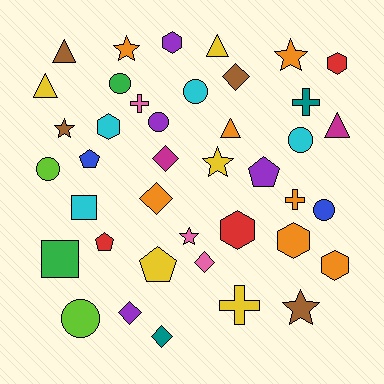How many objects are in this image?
There are 40 objects.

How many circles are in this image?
There are 7 circles.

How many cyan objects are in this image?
There are 4 cyan objects.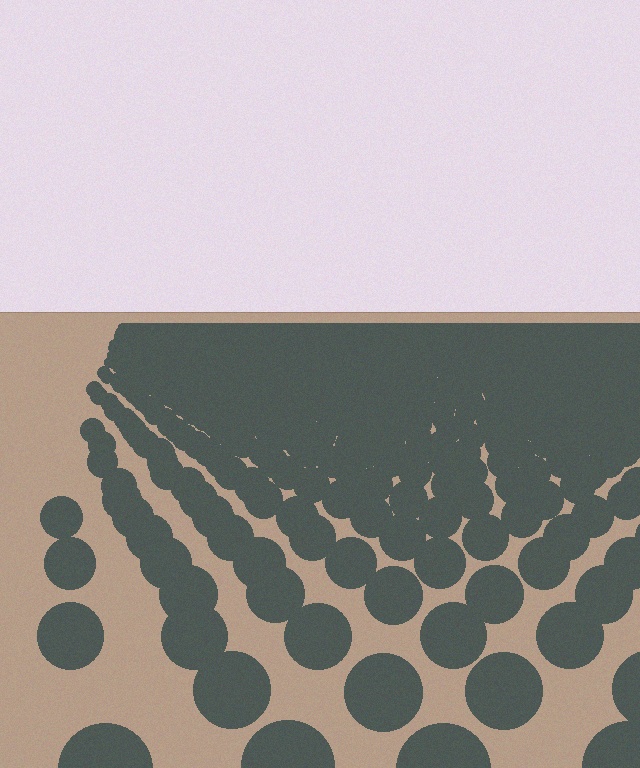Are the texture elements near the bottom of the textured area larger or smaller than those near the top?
Larger. Near the bottom, elements are closer to the viewer and appear at a bigger on-screen size.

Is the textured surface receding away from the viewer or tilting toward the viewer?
The surface is receding away from the viewer. Texture elements get smaller and denser toward the top.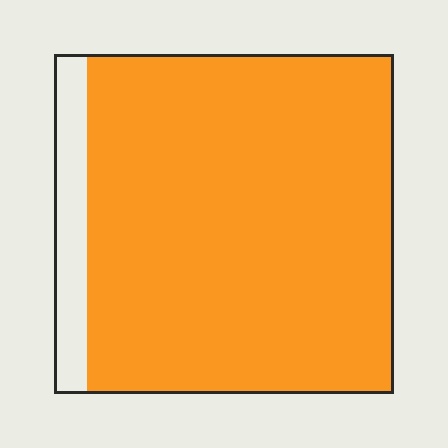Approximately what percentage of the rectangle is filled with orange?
Approximately 90%.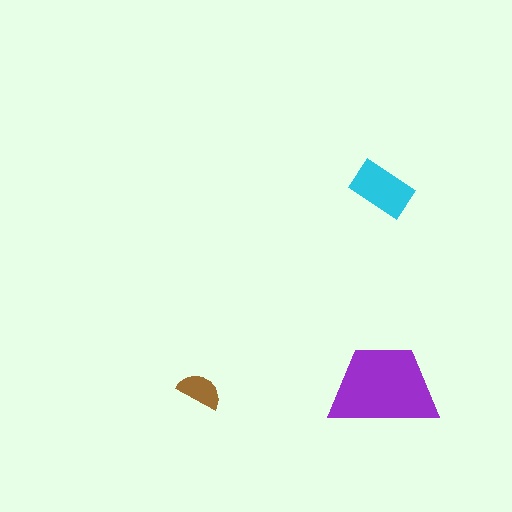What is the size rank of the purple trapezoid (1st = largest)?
1st.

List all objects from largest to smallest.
The purple trapezoid, the cyan rectangle, the brown semicircle.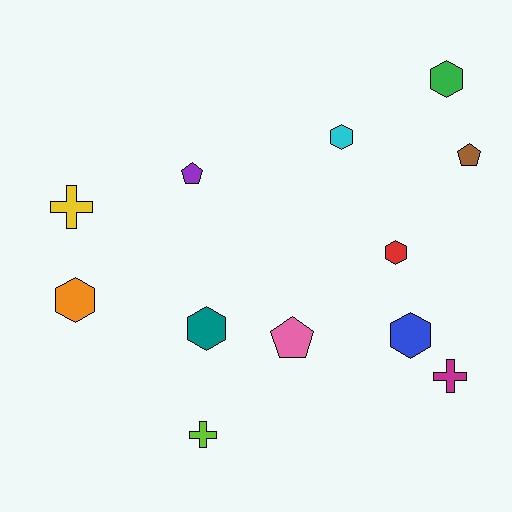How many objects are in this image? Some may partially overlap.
There are 12 objects.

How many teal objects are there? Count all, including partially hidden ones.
There is 1 teal object.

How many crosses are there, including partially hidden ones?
There are 3 crosses.